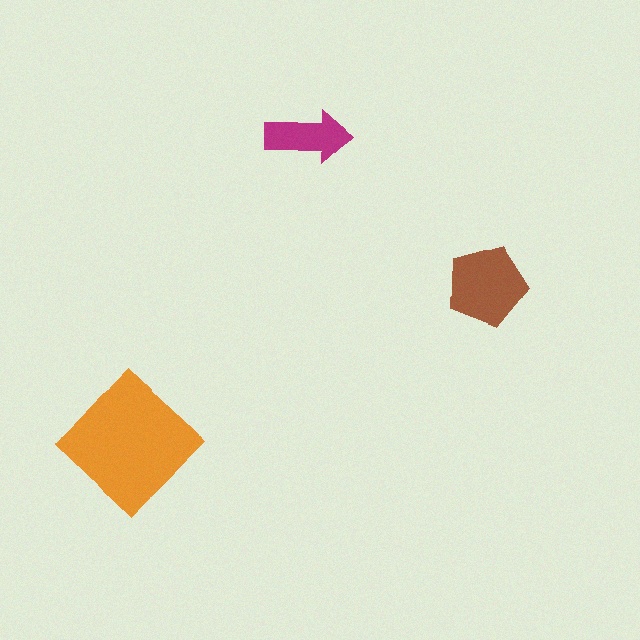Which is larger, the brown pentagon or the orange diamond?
The orange diamond.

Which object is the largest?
The orange diamond.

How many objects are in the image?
There are 3 objects in the image.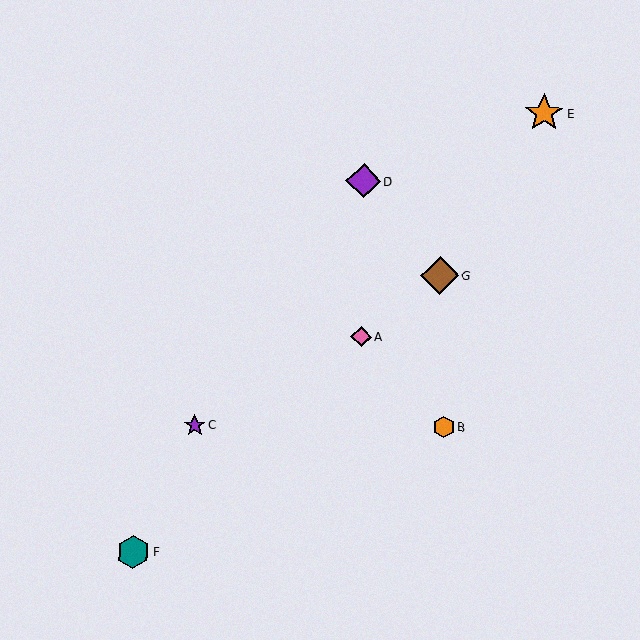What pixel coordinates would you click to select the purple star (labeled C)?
Click at (195, 425) to select the purple star C.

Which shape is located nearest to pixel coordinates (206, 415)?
The purple star (labeled C) at (195, 425) is nearest to that location.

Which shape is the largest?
The orange star (labeled E) is the largest.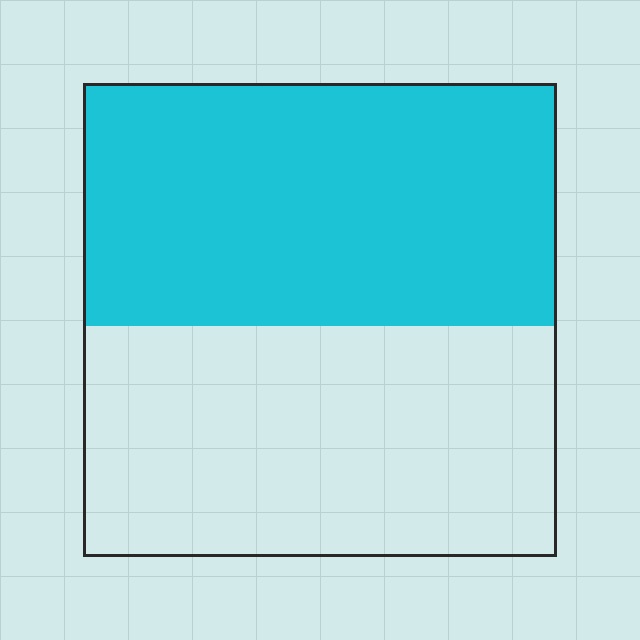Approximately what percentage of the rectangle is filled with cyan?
Approximately 50%.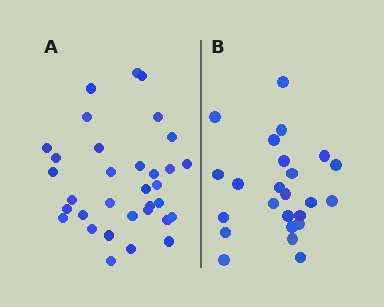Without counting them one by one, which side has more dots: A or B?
Region A (the left region) has more dots.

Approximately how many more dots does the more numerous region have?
Region A has roughly 8 or so more dots than region B.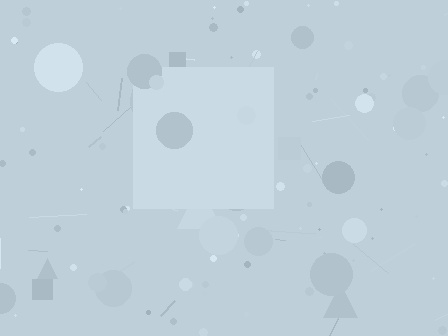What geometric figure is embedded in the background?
A square is embedded in the background.